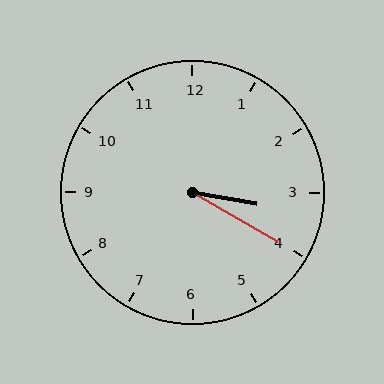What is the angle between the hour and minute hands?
Approximately 20 degrees.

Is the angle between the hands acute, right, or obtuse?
It is acute.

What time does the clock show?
3:20.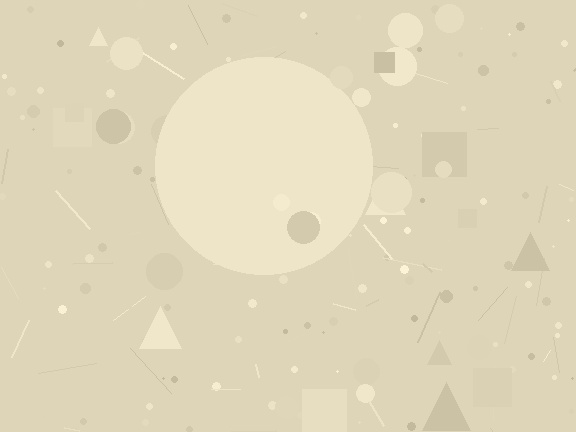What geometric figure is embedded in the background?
A circle is embedded in the background.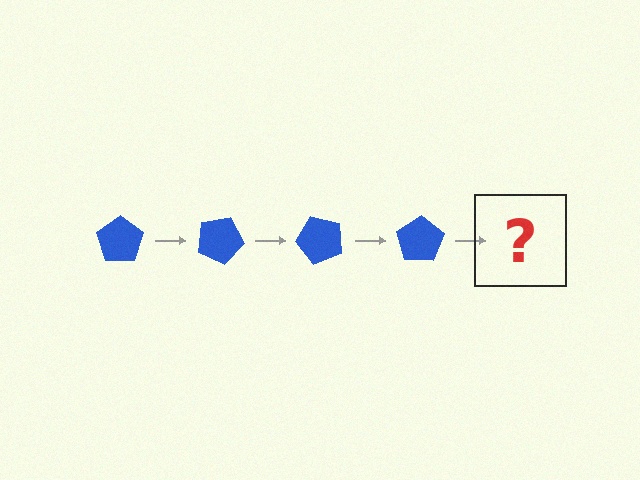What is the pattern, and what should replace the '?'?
The pattern is that the pentagon rotates 25 degrees each step. The '?' should be a blue pentagon rotated 100 degrees.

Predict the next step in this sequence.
The next step is a blue pentagon rotated 100 degrees.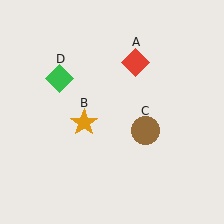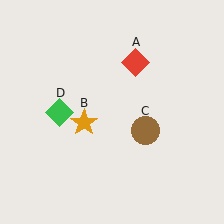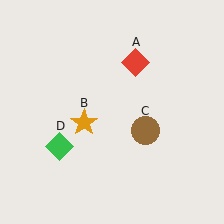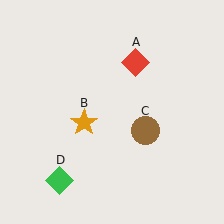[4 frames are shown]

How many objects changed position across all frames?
1 object changed position: green diamond (object D).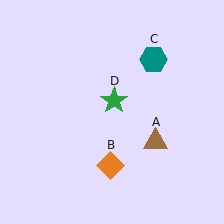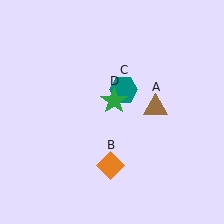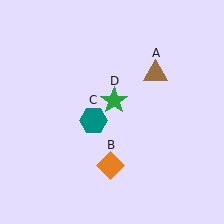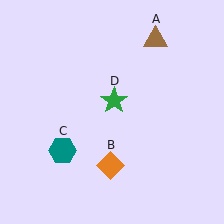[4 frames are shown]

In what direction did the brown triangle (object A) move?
The brown triangle (object A) moved up.